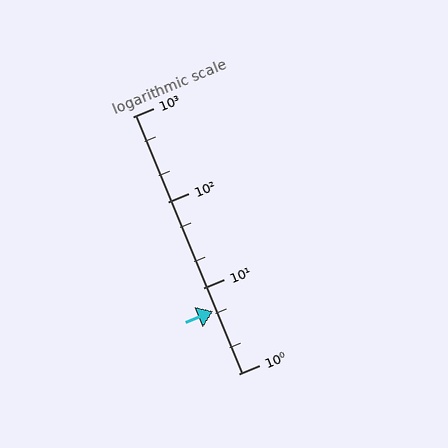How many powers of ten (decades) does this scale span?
The scale spans 3 decades, from 1 to 1000.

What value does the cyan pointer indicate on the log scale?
The pointer indicates approximately 5.3.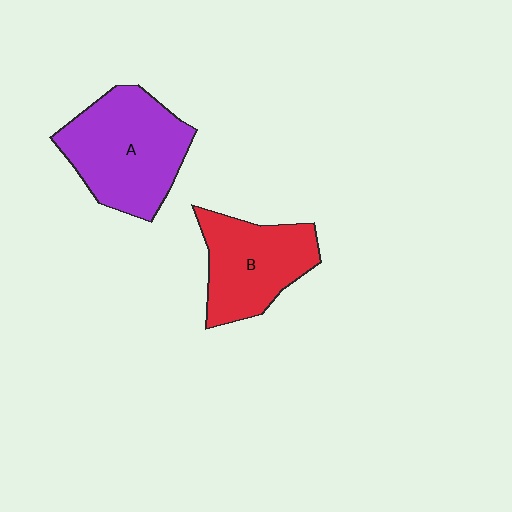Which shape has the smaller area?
Shape B (red).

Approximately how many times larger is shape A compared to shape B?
Approximately 1.3 times.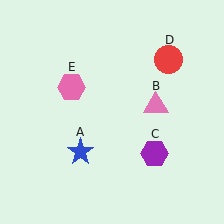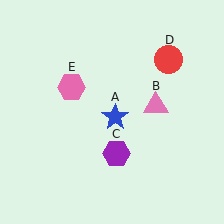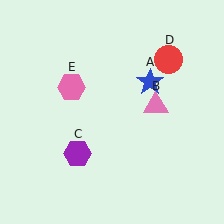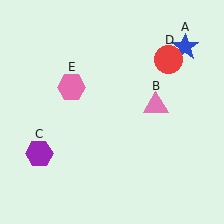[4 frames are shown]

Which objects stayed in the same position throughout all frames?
Pink triangle (object B) and red circle (object D) and pink hexagon (object E) remained stationary.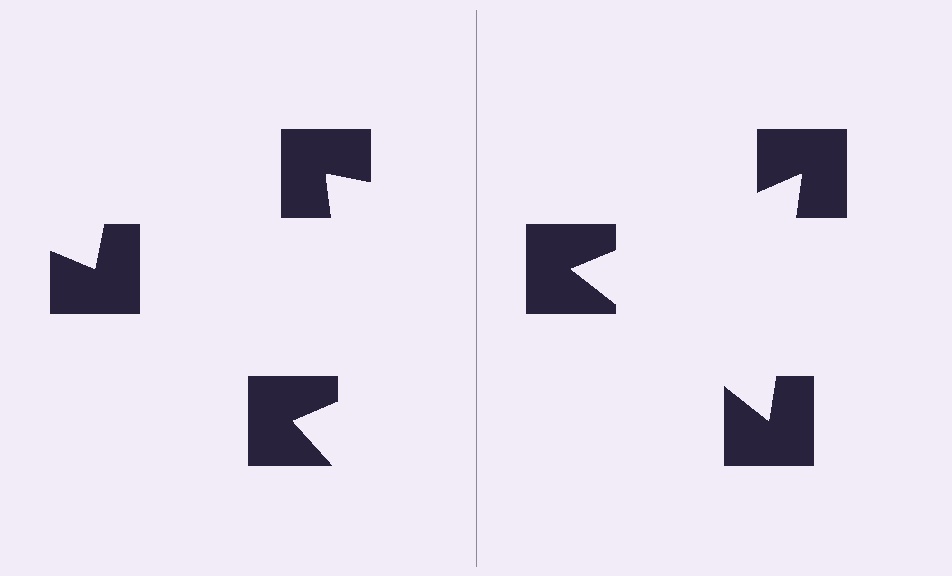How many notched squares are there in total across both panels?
6 — 3 on each side.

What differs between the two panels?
The notched squares are positioned identically on both sides; only the wedge orientations differ. On the right they align to a triangle; on the left they are misaligned.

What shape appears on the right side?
An illusory triangle.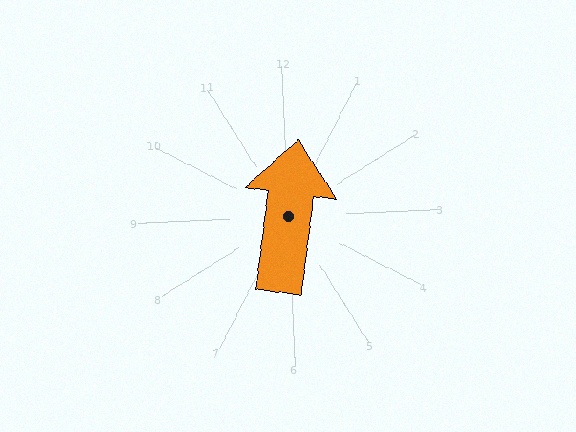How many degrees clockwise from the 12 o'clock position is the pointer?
Approximately 10 degrees.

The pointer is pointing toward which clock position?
Roughly 12 o'clock.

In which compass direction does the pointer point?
North.